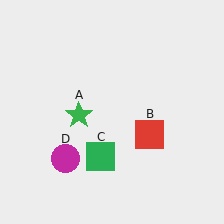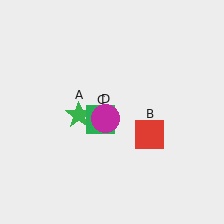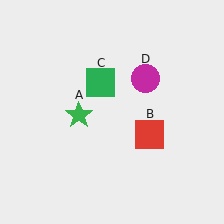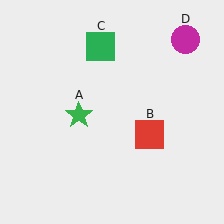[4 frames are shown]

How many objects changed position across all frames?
2 objects changed position: green square (object C), magenta circle (object D).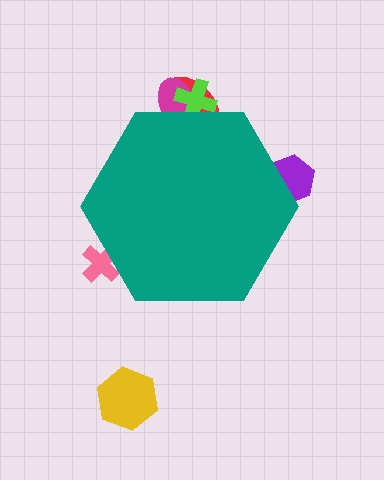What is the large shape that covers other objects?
A teal hexagon.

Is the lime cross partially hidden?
Yes, the lime cross is partially hidden behind the teal hexagon.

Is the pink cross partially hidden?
Yes, the pink cross is partially hidden behind the teal hexagon.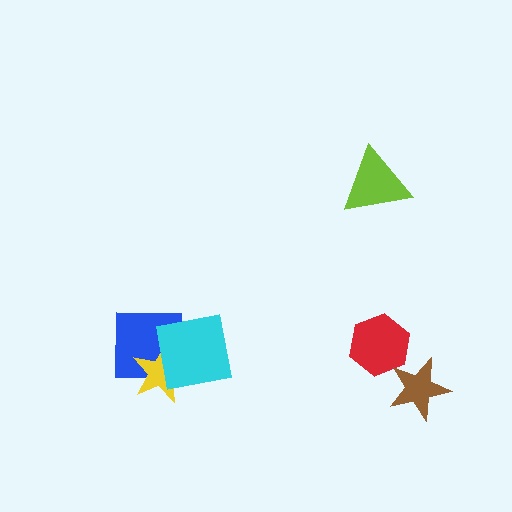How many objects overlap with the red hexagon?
0 objects overlap with the red hexagon.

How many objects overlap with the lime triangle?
0 objects overlap with the lime triangle.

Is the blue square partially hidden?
Yes, it is partially covered by another shape.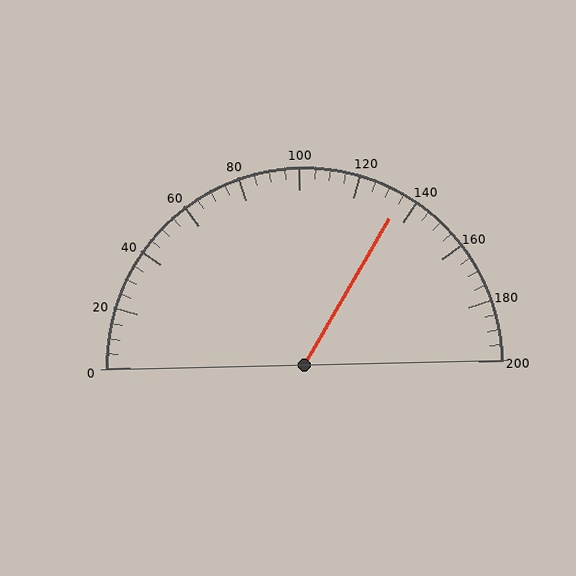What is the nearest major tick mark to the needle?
The nearest major tick mark is 140.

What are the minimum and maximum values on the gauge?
The gauge ranges from 0 to 200.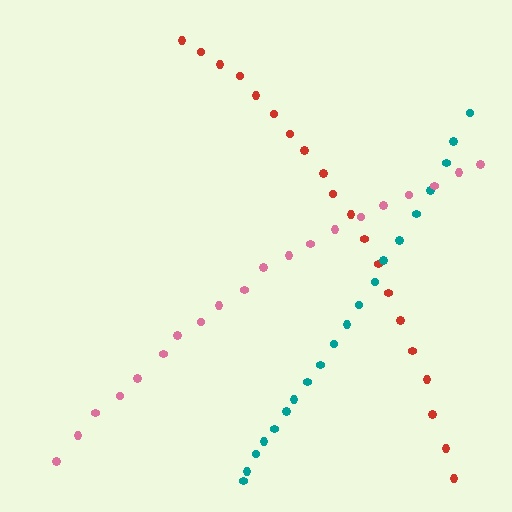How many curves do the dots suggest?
There are 3 distinct paths.